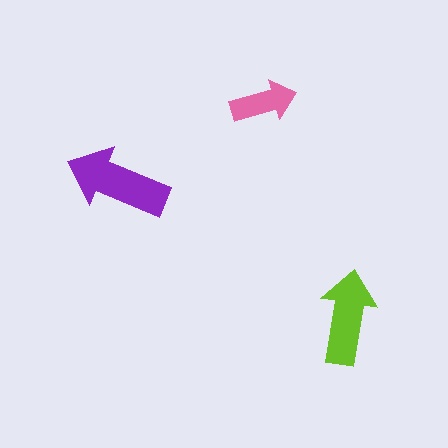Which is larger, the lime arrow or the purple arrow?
The purple one.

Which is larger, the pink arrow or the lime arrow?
The lime one.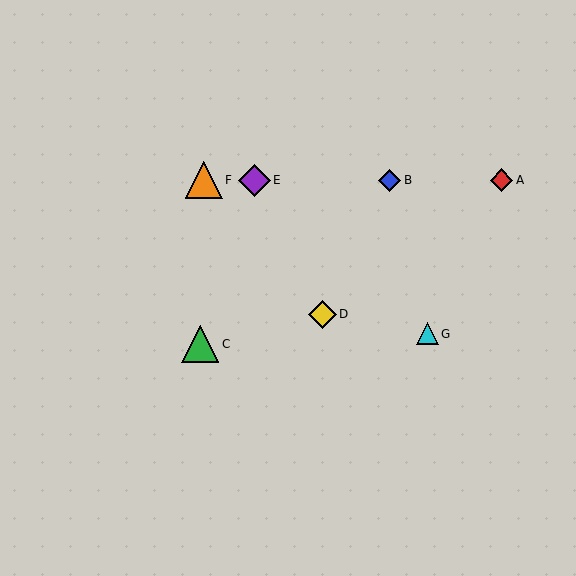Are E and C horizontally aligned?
No, E is at y≈180 and C is at y≈344.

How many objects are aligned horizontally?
4 objects (A, B, E, F) are aligned horizontally.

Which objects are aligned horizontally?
Objects A, B, E, F are aligned horizontally.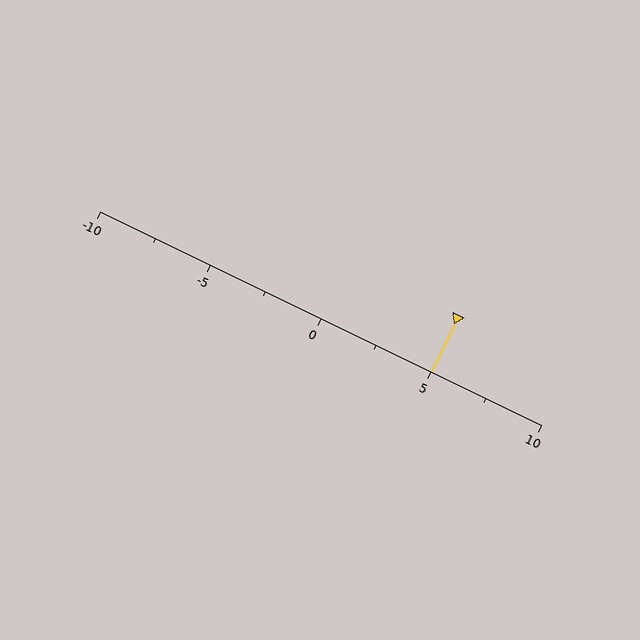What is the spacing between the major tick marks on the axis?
The major ticks are spaced 5 apart.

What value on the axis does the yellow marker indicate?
The marker indicates approximately 5.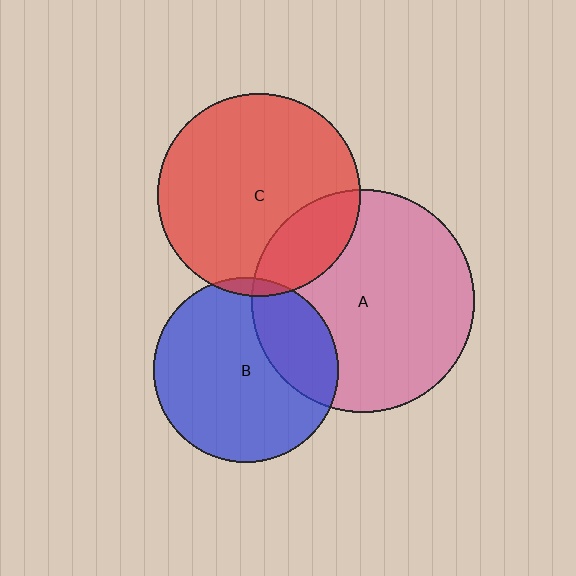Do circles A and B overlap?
Yes.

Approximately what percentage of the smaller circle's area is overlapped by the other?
Approximately 25%.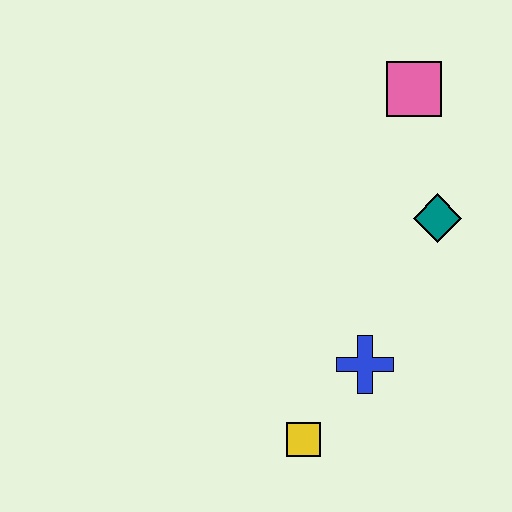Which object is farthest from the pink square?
The yellow square is farthest from the pink square.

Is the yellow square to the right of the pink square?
No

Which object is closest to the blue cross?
The yellow square is closest to the blue cross.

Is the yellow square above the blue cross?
No